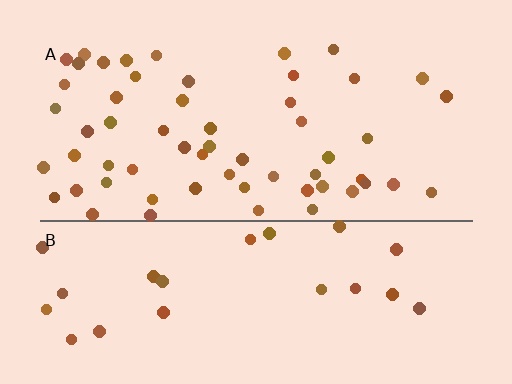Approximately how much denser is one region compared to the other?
Approximately 2.3× — region A over region B.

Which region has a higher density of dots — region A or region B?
A (the top).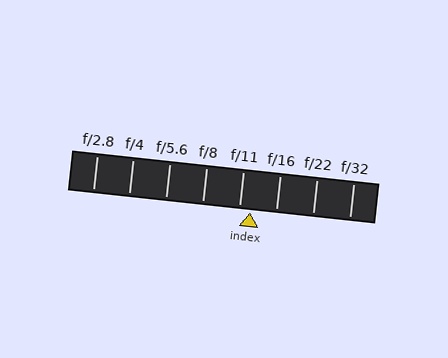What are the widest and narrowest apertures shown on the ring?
The widest aperture shown is f/2.8 and the narrowest is f/32.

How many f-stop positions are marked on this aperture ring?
There are 8 f-stop positions marked.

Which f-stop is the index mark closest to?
The index mark is closest to f/11.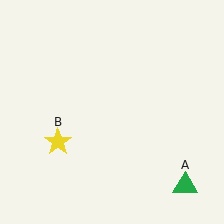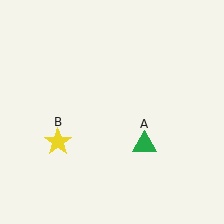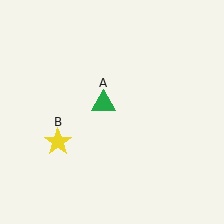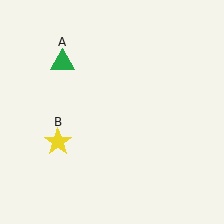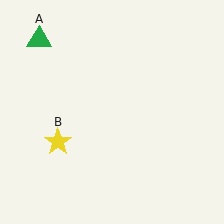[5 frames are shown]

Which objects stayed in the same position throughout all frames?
Yellow star (object B) remained stationary.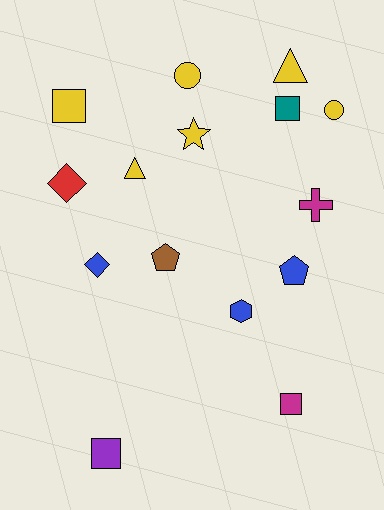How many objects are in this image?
There are 15 objects.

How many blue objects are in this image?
There are 3 blue objects.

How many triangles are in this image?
There are 2 triangles.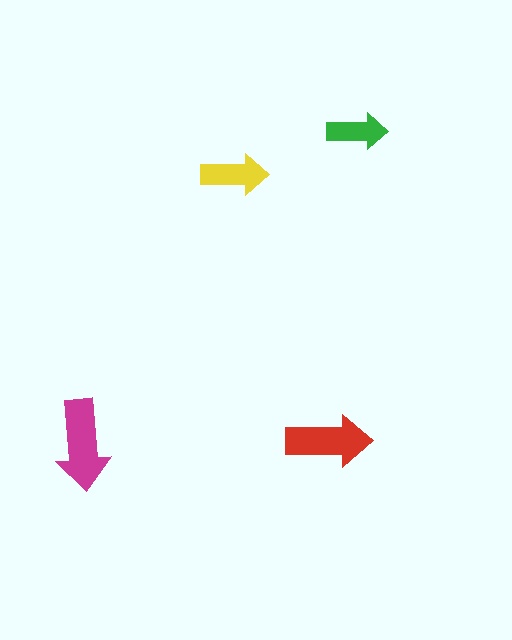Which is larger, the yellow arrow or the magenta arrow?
The magenta one.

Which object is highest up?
The green arrow is topmost.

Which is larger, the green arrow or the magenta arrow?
The magenta one.